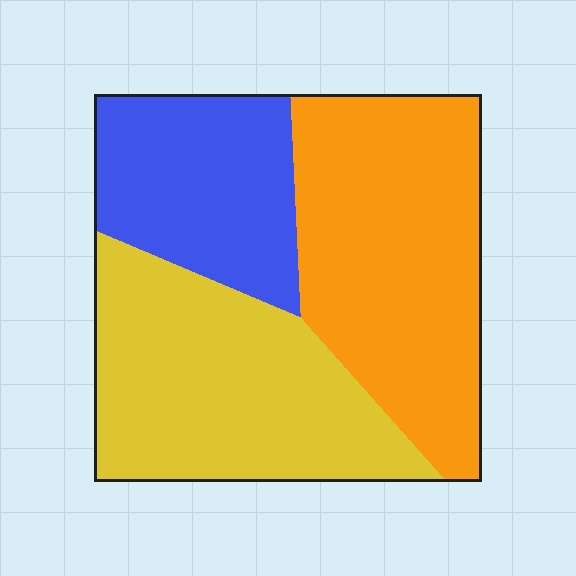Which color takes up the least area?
Blue, at roughly 25%.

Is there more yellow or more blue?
Yellow.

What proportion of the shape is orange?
Orange covers around 40% of the shape.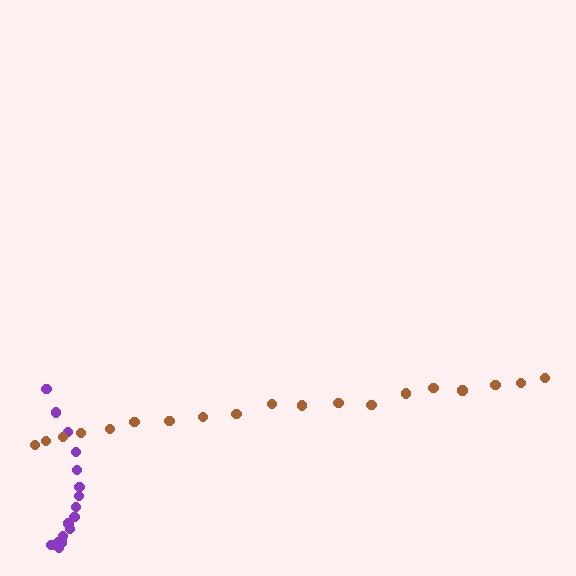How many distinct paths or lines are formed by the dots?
There are 2 distinct paths.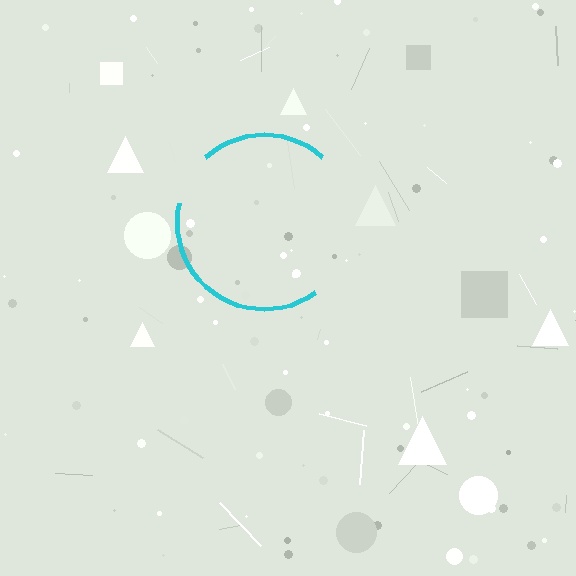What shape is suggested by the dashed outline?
The dashed outline suggests a circle.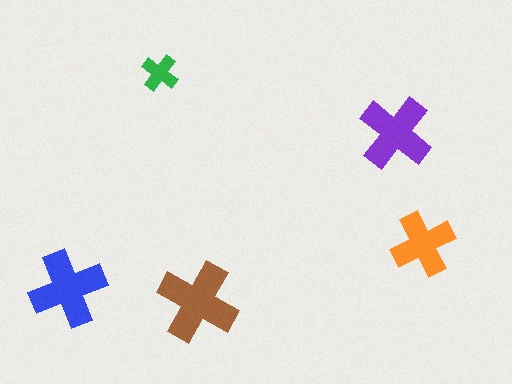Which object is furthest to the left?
The blue cross is leftmost.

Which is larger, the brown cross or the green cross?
The brown one.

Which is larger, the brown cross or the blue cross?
The brown one.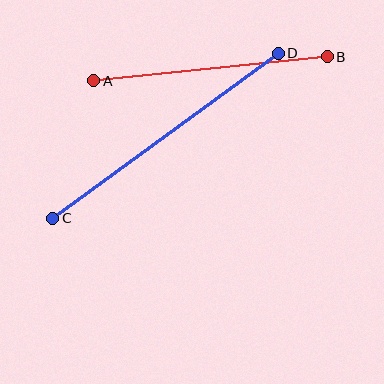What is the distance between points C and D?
The distance is approximately 280 pixels.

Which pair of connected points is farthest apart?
Points C and D are farthest apart.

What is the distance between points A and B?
The distance is approximately 235 pixels.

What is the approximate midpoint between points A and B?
The midpoint is at approximately (211, 69) pixels.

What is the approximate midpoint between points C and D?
The midpoint is at approximately (165, 136) pixels.